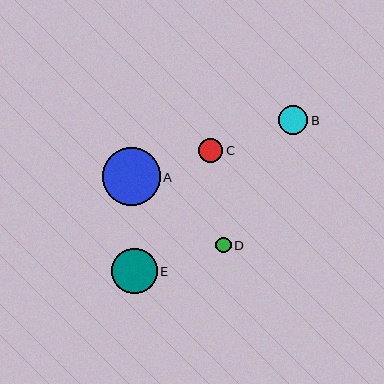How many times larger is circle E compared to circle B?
Circle E is approximately 1.5 times the size of circle B.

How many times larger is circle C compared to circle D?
Circle C is approximately 1.6 times the size of circle D.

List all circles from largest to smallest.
From largest to smallest: A, E, B, C, D.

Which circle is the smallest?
Circle D is the smallest with a size of approximately 15 pixels.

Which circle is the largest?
Circle A is the largest with a size of approximately 58 pixels.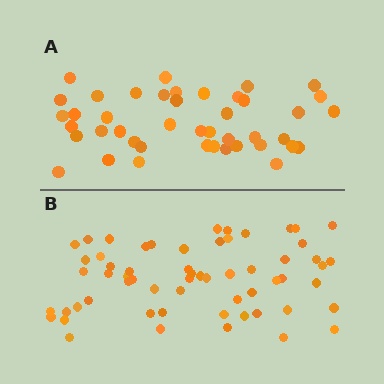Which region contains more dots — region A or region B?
Region B (the bottom region) has more dots.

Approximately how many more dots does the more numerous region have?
Region B has approximately 15 more dots than region A.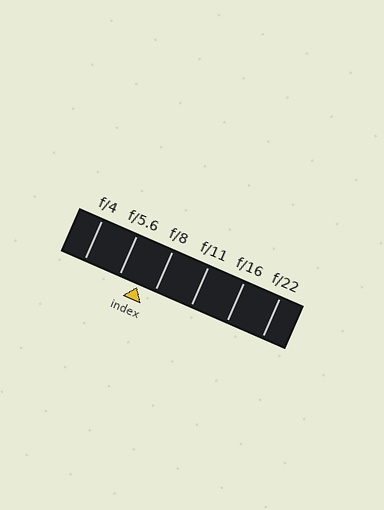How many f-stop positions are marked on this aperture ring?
There are 6 f-stop positions marked.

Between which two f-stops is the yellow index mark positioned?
The index mark is between f/5.6 and f/8.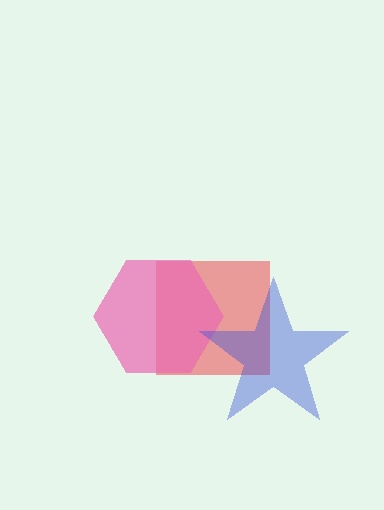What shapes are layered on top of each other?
The layered shapes are: a red square, a pink hexagon, a blue star.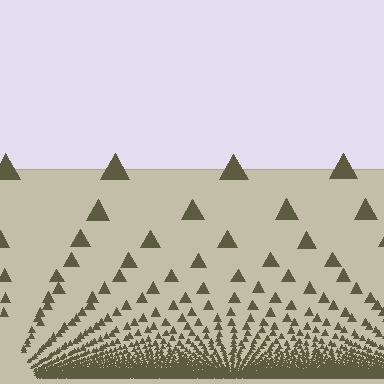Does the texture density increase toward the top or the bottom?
Density increases toward the bottom.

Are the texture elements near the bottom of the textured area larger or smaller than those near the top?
Smaller. The gradient is inverted — elements near the bottom are smaller and denser.